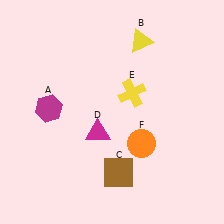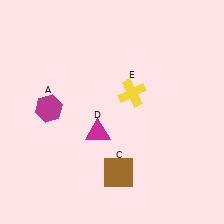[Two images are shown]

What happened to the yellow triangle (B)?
The yellow triangle (B) was removed in Image 2. It was in the top-right area of Image 1.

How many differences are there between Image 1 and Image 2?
There are 2 differences between the two images.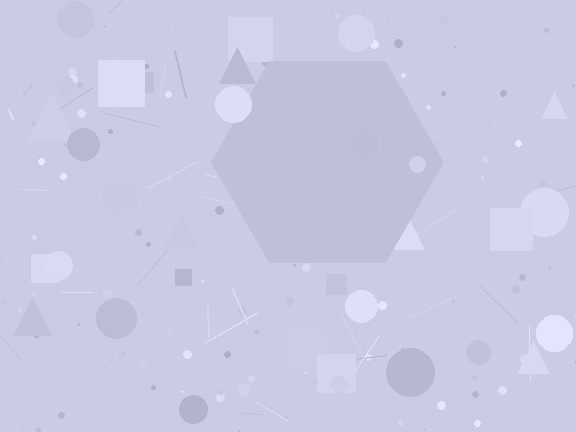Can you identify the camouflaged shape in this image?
The camouflaged shape is a hexagon.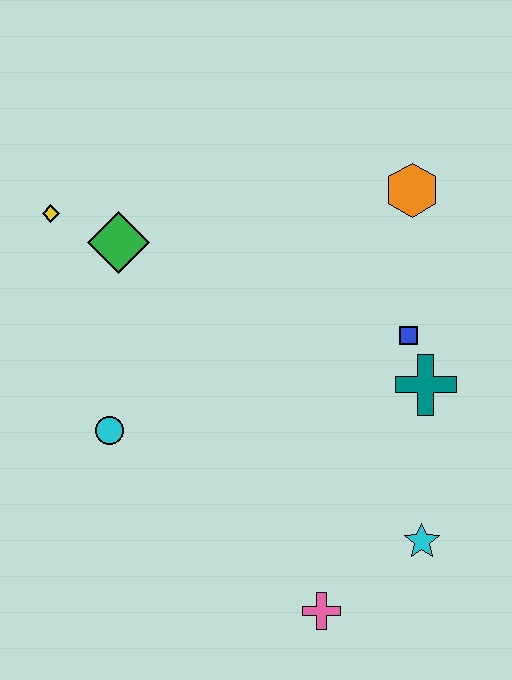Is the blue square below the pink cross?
No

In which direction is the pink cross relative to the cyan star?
The pink cross is to the left of the cyan star.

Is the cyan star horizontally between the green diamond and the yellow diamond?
No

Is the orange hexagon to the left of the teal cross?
Yes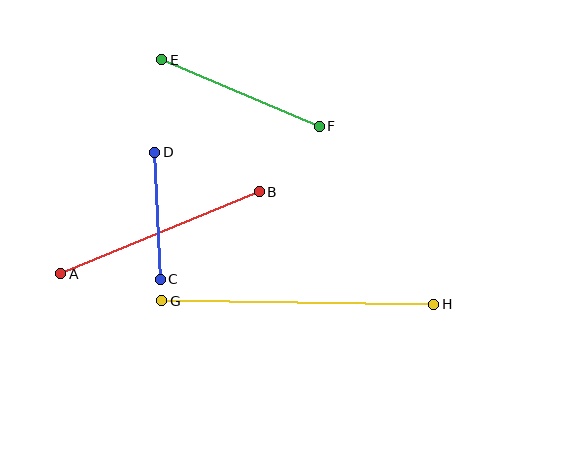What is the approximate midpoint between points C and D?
The midpoint is at approximately (158, 216) pixels.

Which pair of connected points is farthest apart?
Points G and H are farthest apart.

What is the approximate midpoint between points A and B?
The midpoint is at approximately (160, 233) pixels.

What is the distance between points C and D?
The distance is approximately 127 pixels.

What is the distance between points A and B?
The distance is approximately 214 pixels.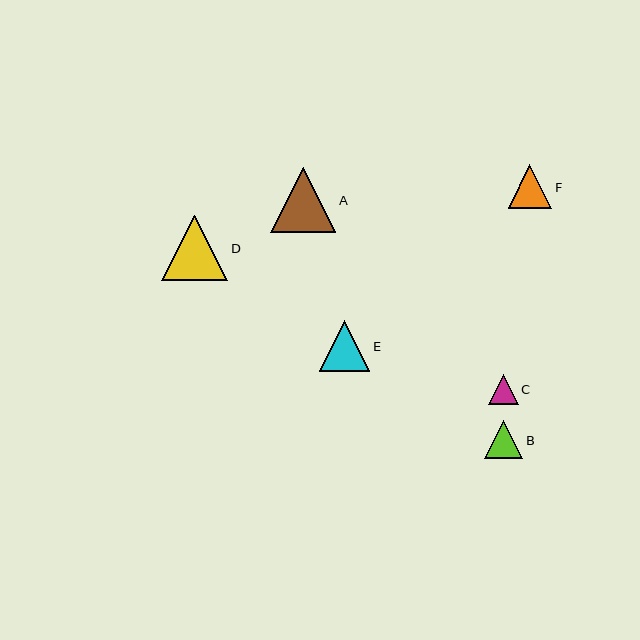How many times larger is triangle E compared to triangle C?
Triangle E is approximately 1.7 times the size of triangle C.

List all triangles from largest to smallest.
From largest to smallest: D, A, E, F, B, C.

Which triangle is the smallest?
Triangle C is the smallest with a size of approximately 30 pixels.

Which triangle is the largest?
Triangle D is the largest with a size of approximately 66 pixels.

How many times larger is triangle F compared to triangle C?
Triangle F is approximately 1.5 times the size of triangle C.